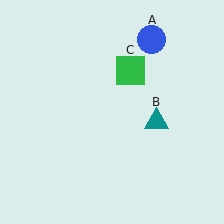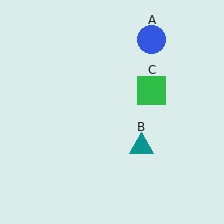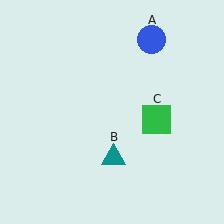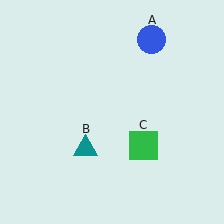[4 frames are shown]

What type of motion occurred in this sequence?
The teal triangle (object B), green square (object C) rotated clockwise around the center of the scene.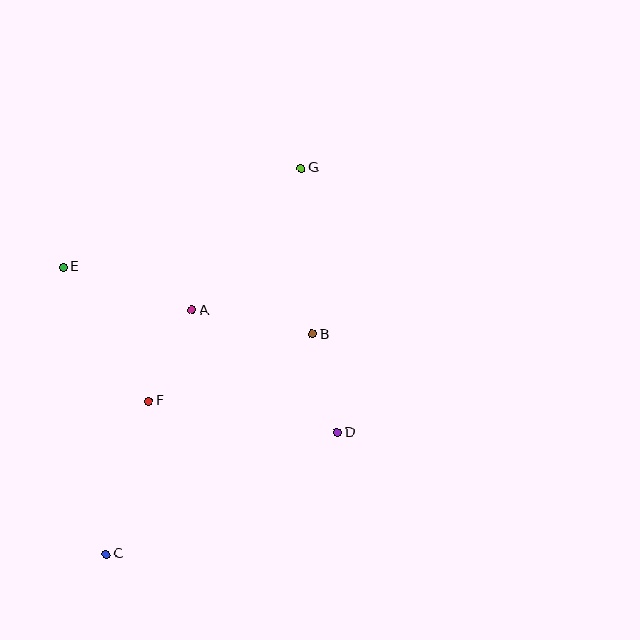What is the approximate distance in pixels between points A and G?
The distance between A and G is approximately 179 pixels.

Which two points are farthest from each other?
Points C and G are farthest from each other.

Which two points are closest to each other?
Points A and F are closest to each other.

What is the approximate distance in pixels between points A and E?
The distance between A and E is approximately 136 pixels.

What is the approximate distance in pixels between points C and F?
The distance between C and F is approximately 159 pixels.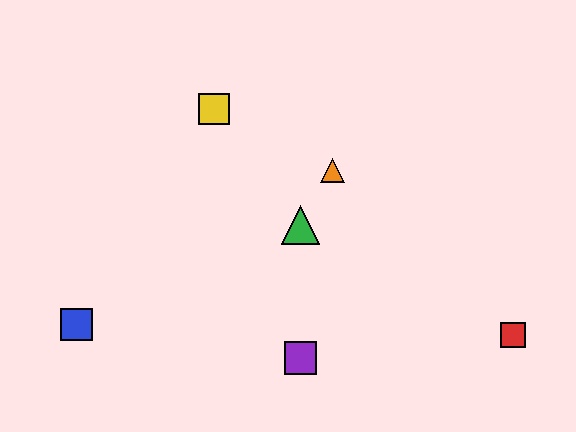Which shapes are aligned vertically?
The green triangle, the purple square are aligned vertically.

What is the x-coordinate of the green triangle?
The green triangle is at x≈301.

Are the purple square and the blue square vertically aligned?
No, the purple square is at x≈301 and the blue square is at x≈77.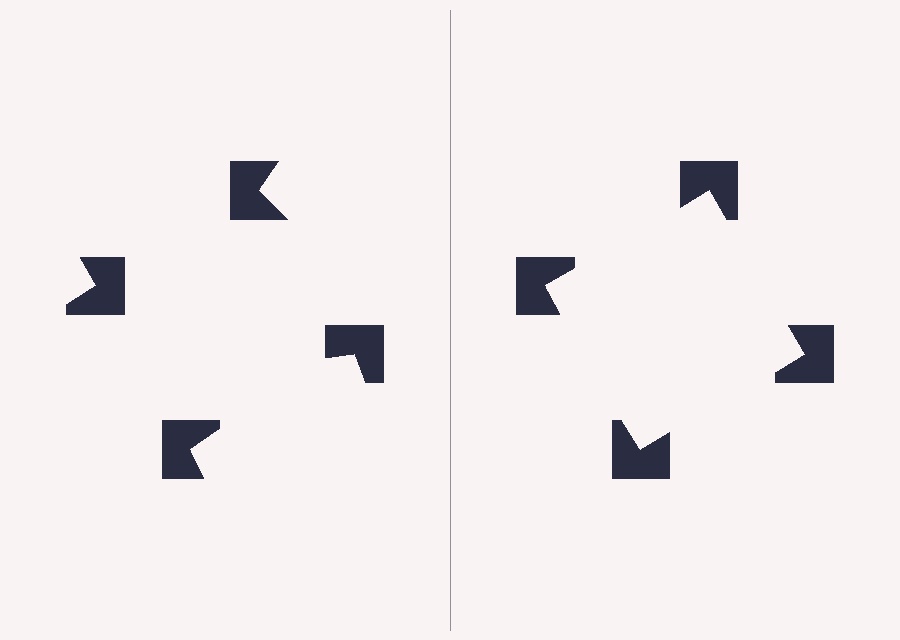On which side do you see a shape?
An illusory square appears on the right side. On the left side the wedge cuts are rotated, so no coherent shape forms.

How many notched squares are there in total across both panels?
8 — 4 on each side.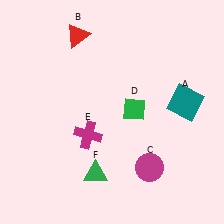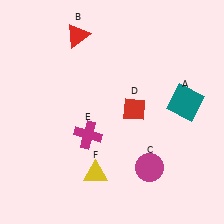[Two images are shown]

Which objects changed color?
D changed from green to red. F changed from green to yellow.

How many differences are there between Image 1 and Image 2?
There are 2 differences between the two images.